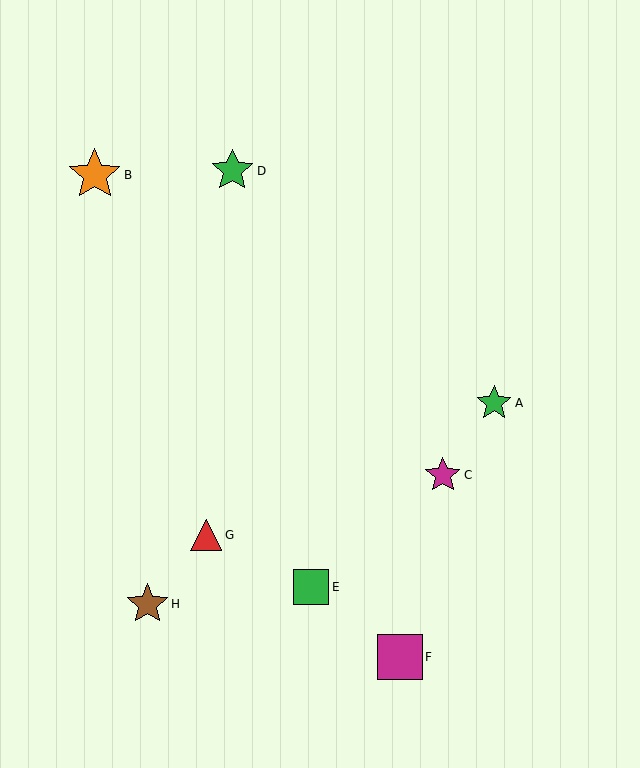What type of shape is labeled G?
Shape G is a red triangle.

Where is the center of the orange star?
The center of the orange star is at (95, 175).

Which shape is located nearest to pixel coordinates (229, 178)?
The green star (labeled D) at (232, 171) is nearest to that location.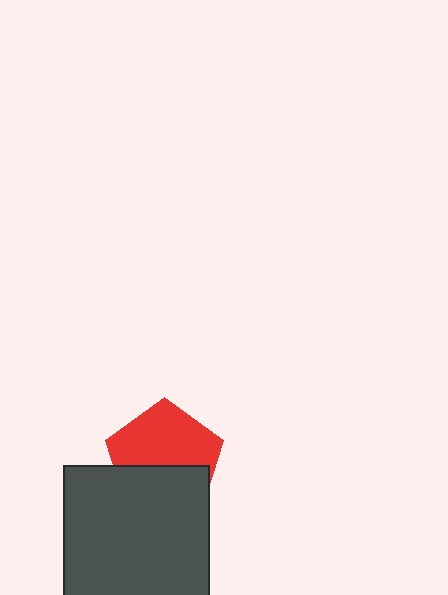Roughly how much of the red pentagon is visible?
About half of it is visible (roughly 57%).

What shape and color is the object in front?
The object in front is a dark gray square.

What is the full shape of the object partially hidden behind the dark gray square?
The partially hidden object is a red pentagon.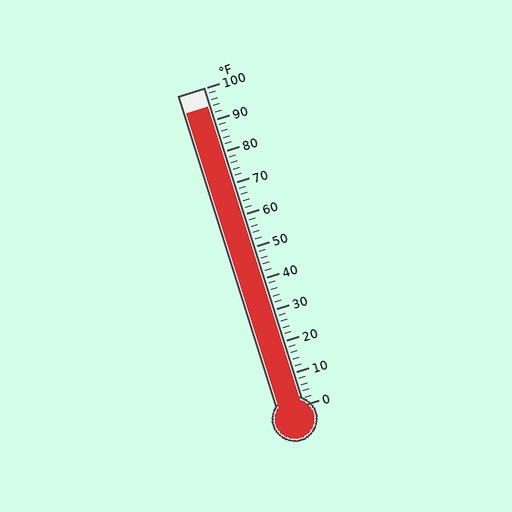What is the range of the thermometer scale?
The thermometer scale ranges from 0°F to 100°F.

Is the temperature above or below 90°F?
The temperature is above 90°F.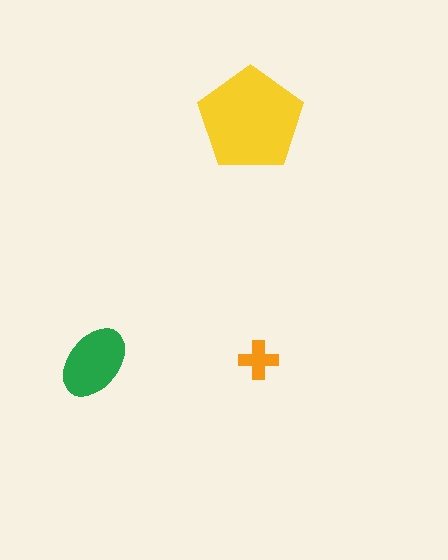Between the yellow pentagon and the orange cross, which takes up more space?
The yellow pentagon.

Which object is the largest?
The yellow pentagon.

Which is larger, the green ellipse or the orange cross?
The green ellipse.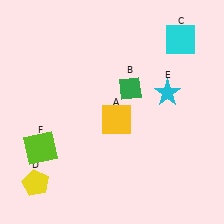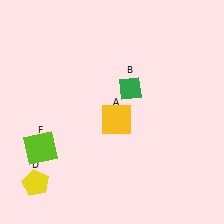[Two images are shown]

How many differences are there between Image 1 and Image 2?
There are 2 differences between the two images.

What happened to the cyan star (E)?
The cyan star (E) was removed in Image 2. It was in the top-right area of Image 1.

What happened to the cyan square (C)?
The cyan square (C) was removed in Image 2. It was in the top-right area of Image 1.